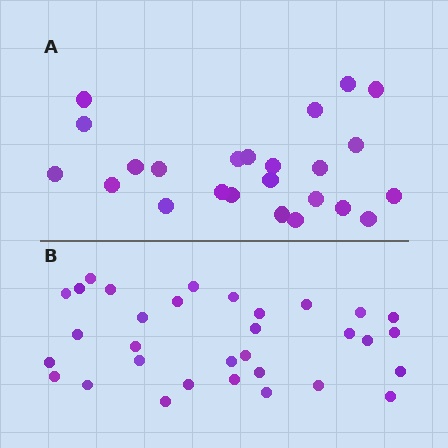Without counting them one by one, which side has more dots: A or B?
Region B (the bottom region) has more dots.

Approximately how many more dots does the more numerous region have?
Region B has roughly 8 or so more dots than region A.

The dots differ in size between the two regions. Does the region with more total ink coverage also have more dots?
No. Region A has more total ink coverage because its dots are larger, but region B actually contains more individual dots. Total area can be misleading — the number of items is what matters here.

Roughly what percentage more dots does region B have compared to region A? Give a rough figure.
About 35% more.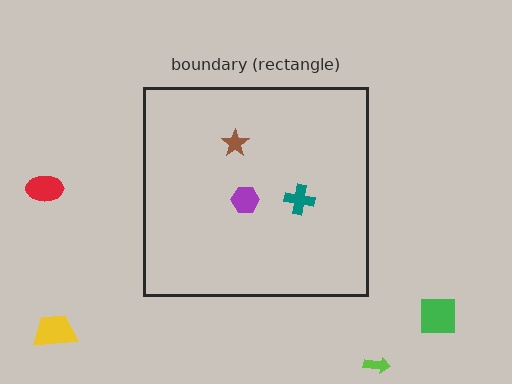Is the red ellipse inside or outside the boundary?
Outside.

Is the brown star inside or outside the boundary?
Inside.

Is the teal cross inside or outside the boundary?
Inside.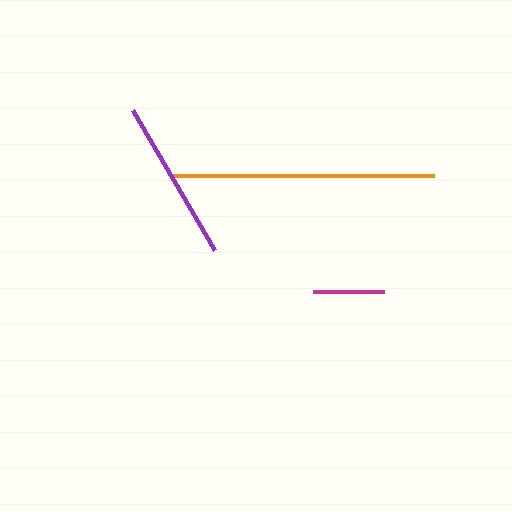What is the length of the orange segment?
The orange segment is approximately 261 pixels long.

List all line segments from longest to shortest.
From longest to shortest: orange, purple, magenta.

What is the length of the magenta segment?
The magenta segment is approximately 71 pixels long.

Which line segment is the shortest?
The magenta line is the shortest at approximately 71 pixels.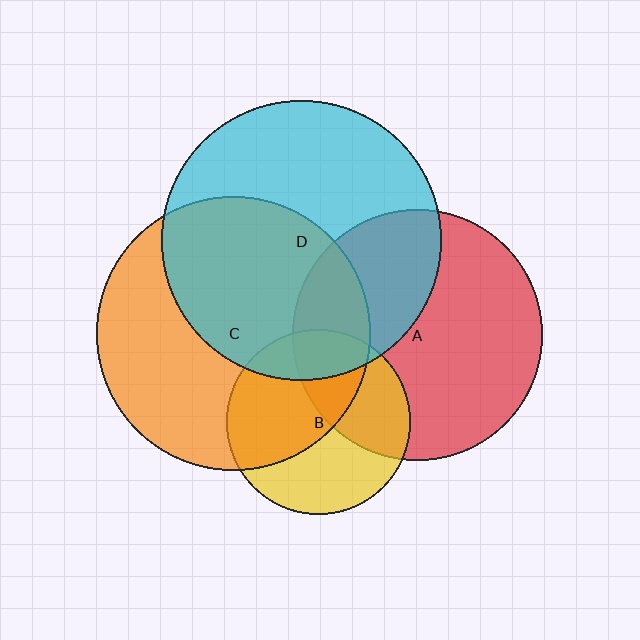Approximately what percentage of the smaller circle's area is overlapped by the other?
Approximately 40%.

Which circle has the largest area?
Circle D (cyan).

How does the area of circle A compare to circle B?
Approximately 1.9 times.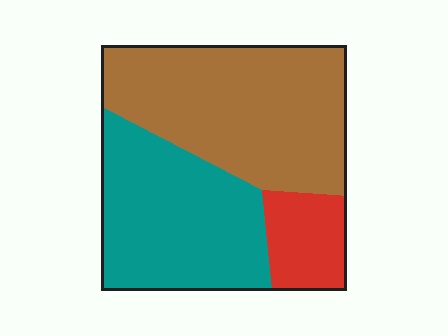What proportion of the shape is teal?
Teal covers 39% of the shape.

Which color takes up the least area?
Red, at roughly 15%.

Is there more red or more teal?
Teal.